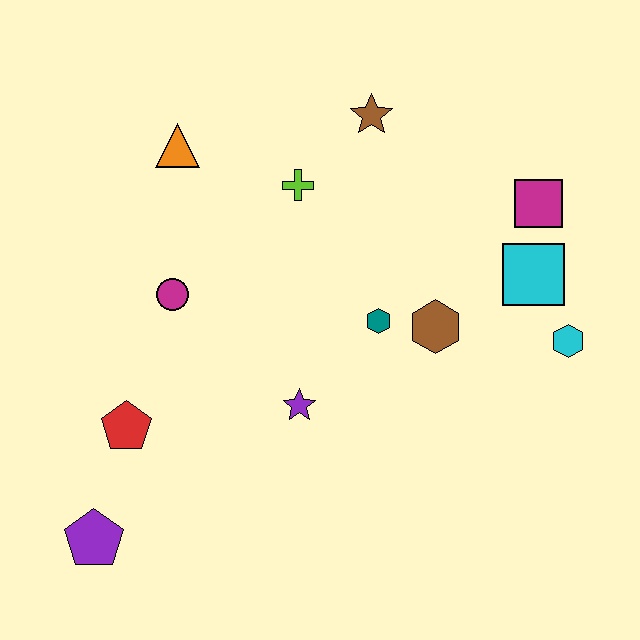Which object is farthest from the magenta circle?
The cyan hexagon is farthest from the magenta circle.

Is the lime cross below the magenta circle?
No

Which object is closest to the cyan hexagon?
The cyan square is closest to the cyan hexagon.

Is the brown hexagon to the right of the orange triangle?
Yes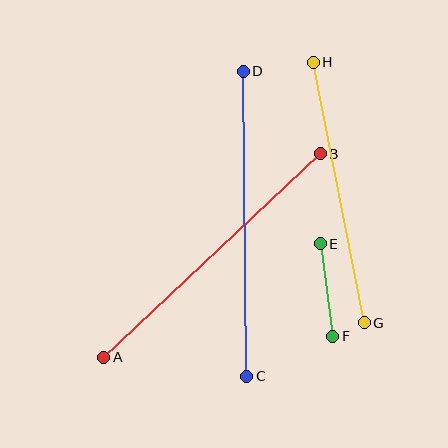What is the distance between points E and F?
The distance is approximately 93 pixels.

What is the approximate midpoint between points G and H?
The midpoint is at approximately (339, 193) pixels.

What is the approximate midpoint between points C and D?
The midpoint is at approximately (245, 224) pixels.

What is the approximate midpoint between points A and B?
The midpoint is at approximately (212, 255) pixels.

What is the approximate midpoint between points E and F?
The midpoint is at approximately (326, 290) pixels.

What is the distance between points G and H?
The distance is approximately 265 pixels.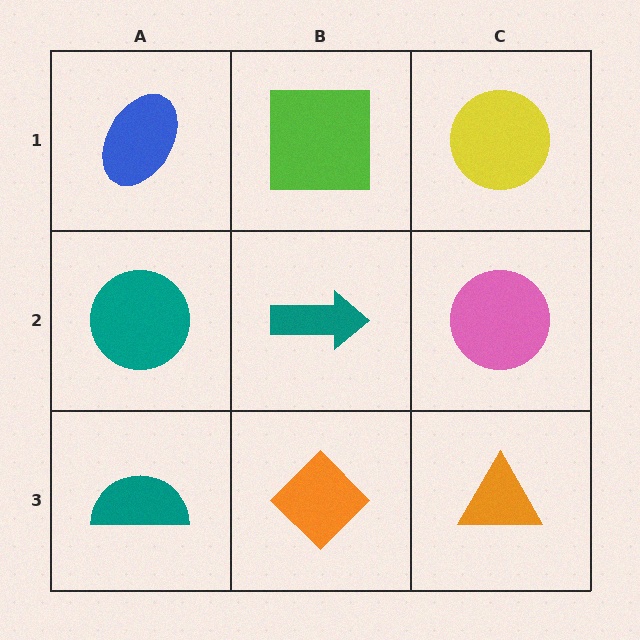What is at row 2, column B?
A teal arrow.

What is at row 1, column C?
A yellow circle.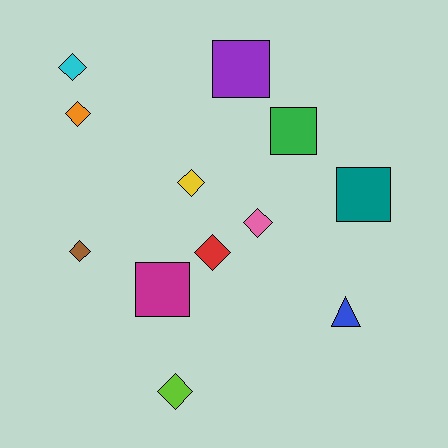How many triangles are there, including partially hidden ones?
There is 1 triangle.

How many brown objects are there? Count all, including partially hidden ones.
There is 1 brown object.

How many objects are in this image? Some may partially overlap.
There are 12 objects.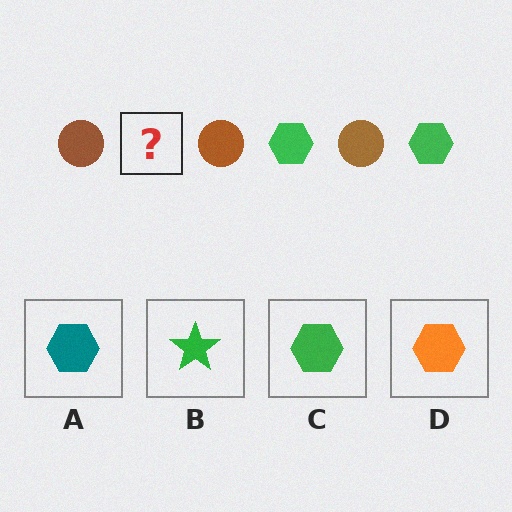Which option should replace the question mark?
Option C.